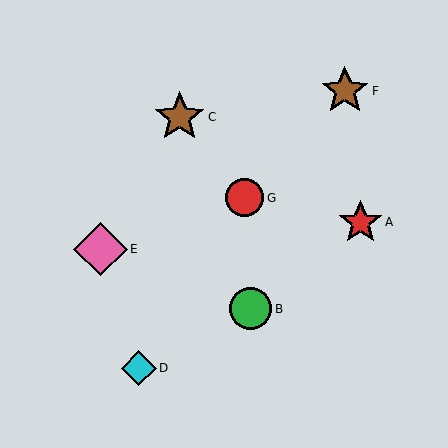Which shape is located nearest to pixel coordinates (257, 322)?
The green circle (labeled B) at (250, 309) is nearest to that location.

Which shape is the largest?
The pink diamond (labeled E) is the largest.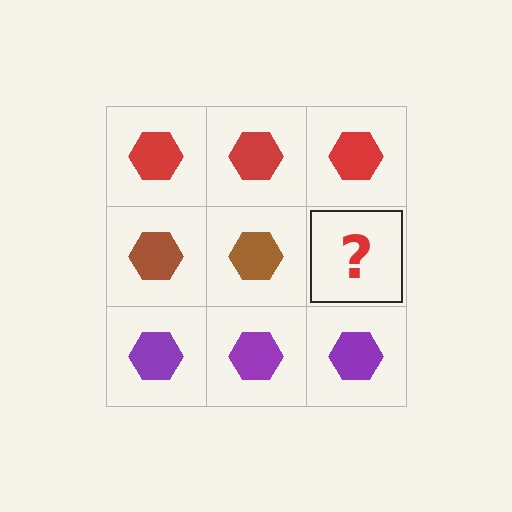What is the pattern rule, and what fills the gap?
The rule is that each row has a consistent color. The gap should be filled with a brown hexagon.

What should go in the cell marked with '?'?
The missing cell should contain a brown hexagon.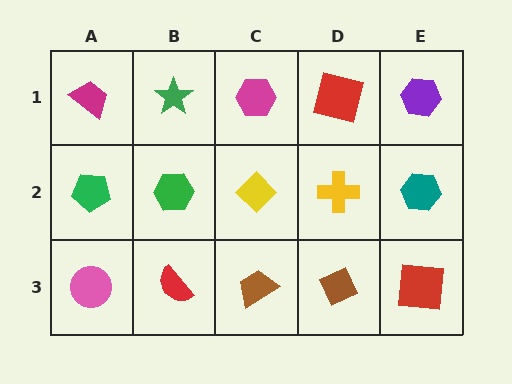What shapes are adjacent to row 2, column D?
A red square (row 1, column D), a brown diamond (row 3, column D), a yellow diamond (row 2, column C), a teal hexagon (row 2, column E).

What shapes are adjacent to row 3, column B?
A green hexagon (row 2, column B), a pink circle (row 3, column A), a brown trapezoid (row 3, column C).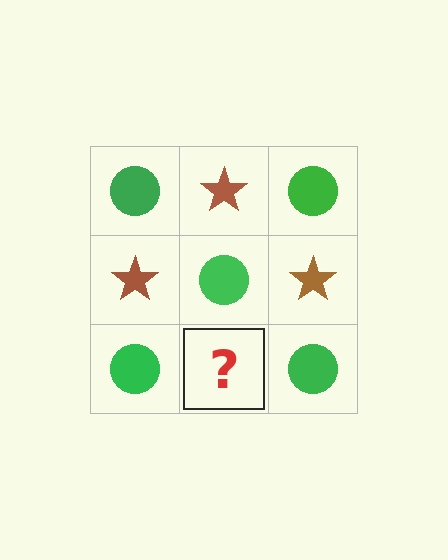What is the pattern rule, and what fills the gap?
The rule is that it alternates green circle and brown star in a checkerboard pattern. The gap should be filled with a brown star.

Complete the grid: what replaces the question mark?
The question mark should be replaced with a brown star.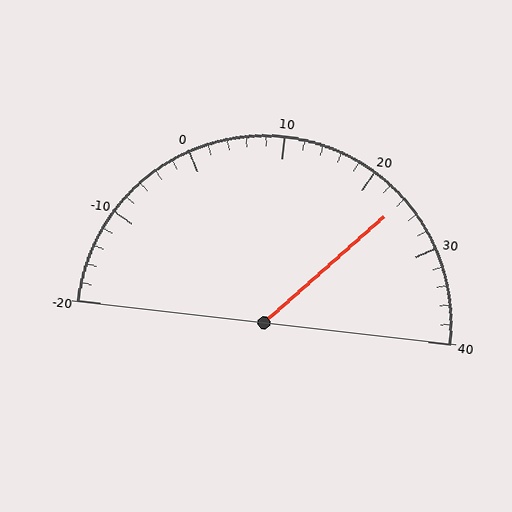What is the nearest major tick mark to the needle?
The nearest major tick mark is 20.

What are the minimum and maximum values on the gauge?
The gauge ranges from -20 to 40.